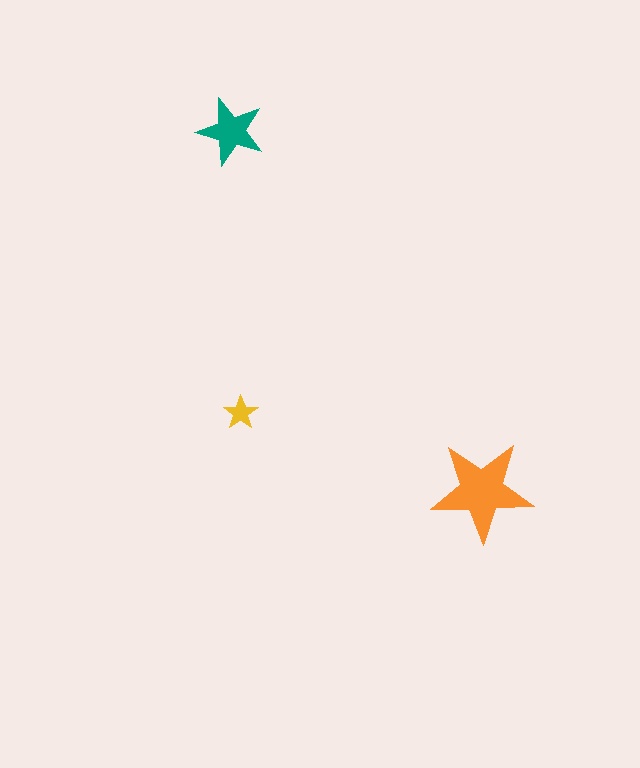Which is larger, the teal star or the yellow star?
The teal one.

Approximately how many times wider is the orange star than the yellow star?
About 3 times wider.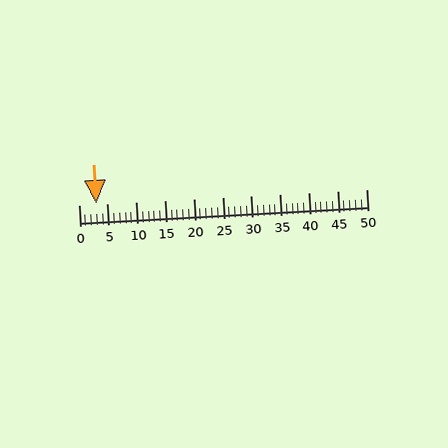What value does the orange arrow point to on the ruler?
The orange arrow points to approximately 3.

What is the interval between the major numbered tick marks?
The major tick marks are spaced 5 units apart.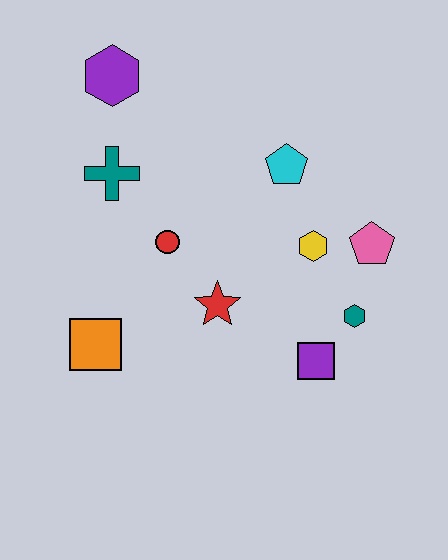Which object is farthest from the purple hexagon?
The purple square is farthest from the purple hexagon.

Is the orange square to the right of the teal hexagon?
No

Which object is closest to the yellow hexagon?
The pink pentagon is closest to the yellow hexagon.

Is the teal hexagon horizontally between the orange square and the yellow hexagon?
No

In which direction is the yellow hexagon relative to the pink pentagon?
The yellow hexagon is to the left of the pink pentagon.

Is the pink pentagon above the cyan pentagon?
No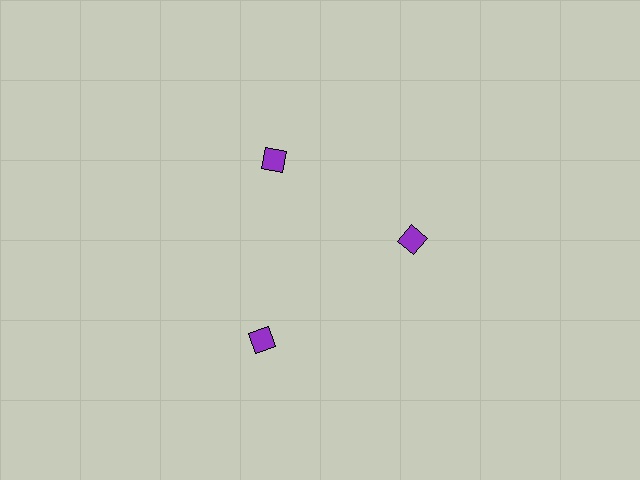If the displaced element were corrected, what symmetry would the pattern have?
It would have 3-fold rotational symmetry — the pattern would map onto itself every 120 degrees.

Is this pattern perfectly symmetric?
No. The 3 purple diamonds are arranged in a ring, but one element near the 7 o'clock position is pushed outward from the center, breaking the 3-fold rotational symmetry.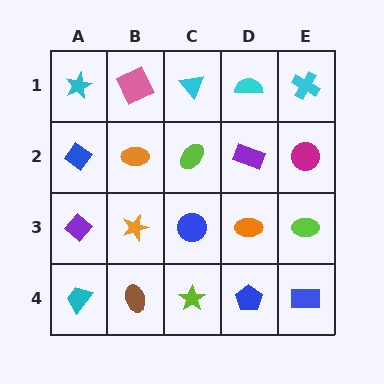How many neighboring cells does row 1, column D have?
3.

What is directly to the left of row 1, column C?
A pink square.